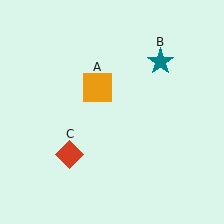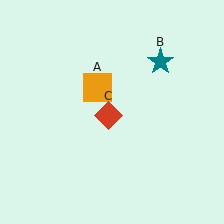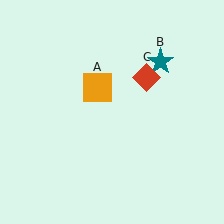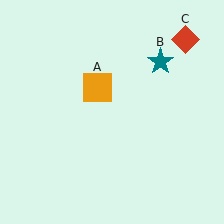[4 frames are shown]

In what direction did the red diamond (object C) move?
The red diamond (object C) moved up and to the right.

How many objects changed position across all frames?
1 object changed position: red diamond (object C).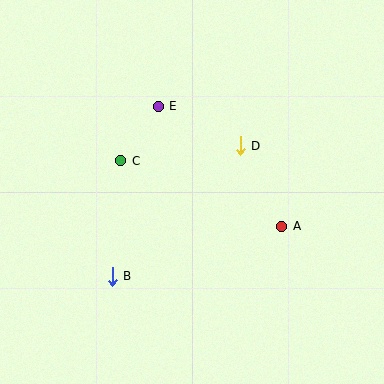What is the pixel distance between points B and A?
The distance between B and A is 177 pixels.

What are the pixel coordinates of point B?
Point B is at (112, 276).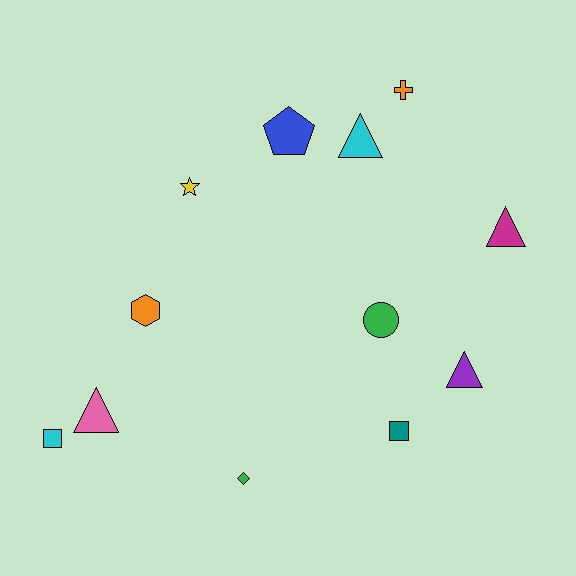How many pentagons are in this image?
There is 1 pentagon.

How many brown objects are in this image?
There are no brown objects.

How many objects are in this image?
There are 12 objects.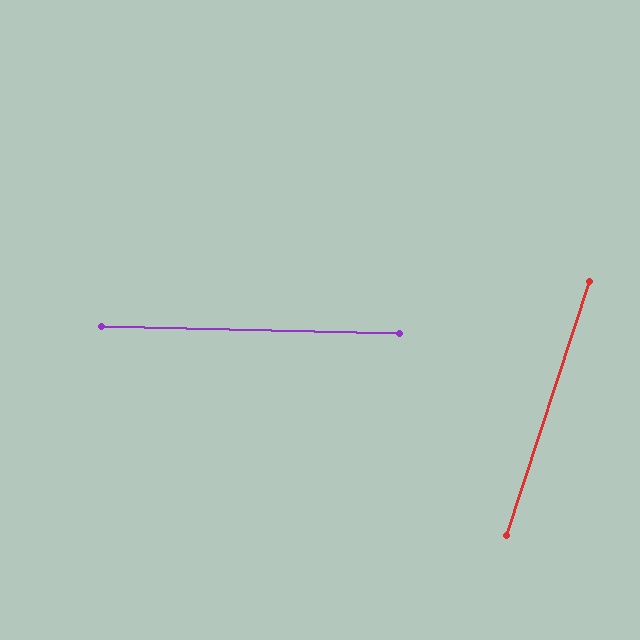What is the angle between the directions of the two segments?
Approximately 73 degrees.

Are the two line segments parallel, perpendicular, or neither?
Neither parallel nor perpendicular — they differ by about 73°.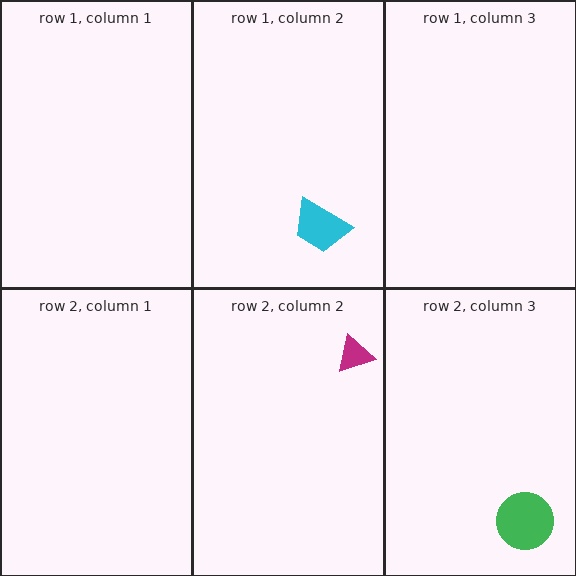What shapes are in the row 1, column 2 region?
The cyan trapezoid.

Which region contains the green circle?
The row 2, column 3 region.